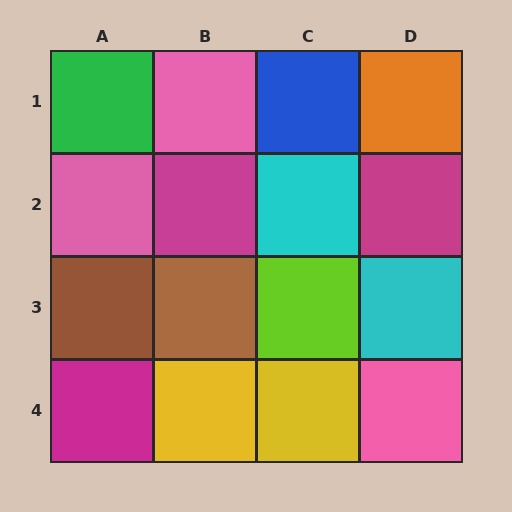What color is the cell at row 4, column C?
Yellow.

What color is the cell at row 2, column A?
Pink.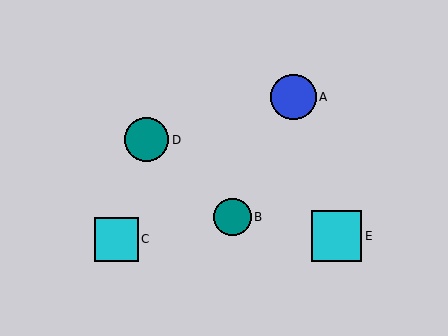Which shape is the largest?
The cyan square (labeled E) is the largest.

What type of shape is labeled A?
Shape A is a blue circle.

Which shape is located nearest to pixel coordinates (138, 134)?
The teal circle (labeled D) at (147, 140) is nearest to that location.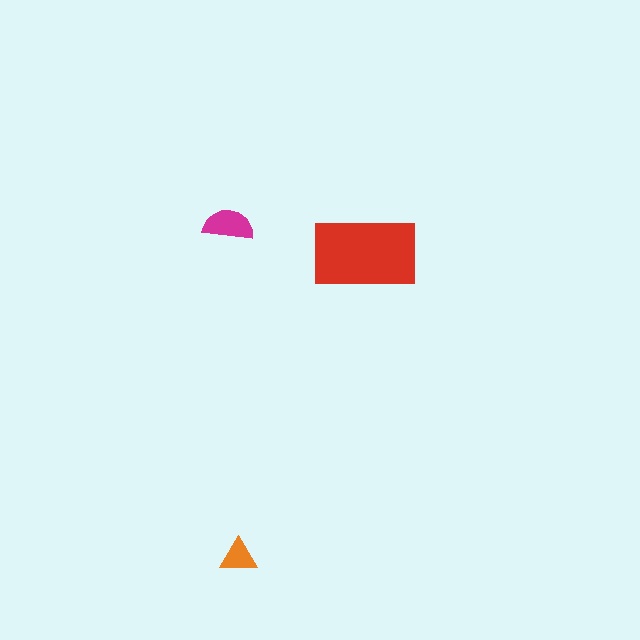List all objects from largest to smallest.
The red rectangle, the magenta semicircle, the orange triangle.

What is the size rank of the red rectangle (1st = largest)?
1st.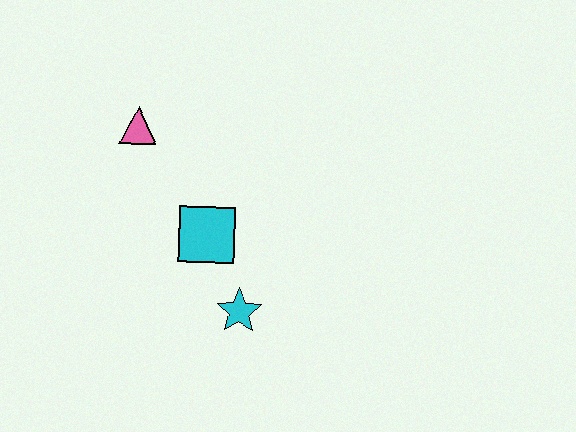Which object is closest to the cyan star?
The cyan square is closest to the cyan star.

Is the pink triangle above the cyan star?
Yes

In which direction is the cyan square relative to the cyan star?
The cyan square is above the cyan star.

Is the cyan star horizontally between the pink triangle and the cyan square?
No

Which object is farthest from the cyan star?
The pink triangle is farthest from the cyan star.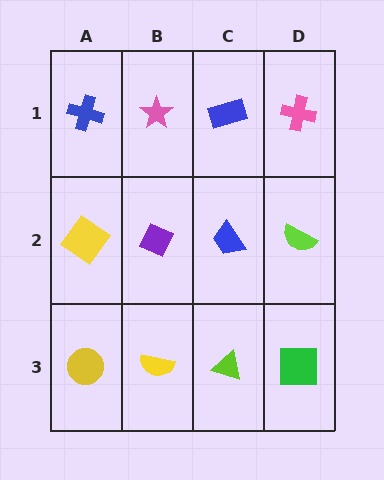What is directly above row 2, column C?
A blue rectangle.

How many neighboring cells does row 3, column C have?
3.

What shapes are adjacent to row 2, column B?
A pink star (row 1, column B), a yellow semicircle (row 3, column B), a yellow diamond (row 2, column A), a blue trapezoid (row 2, column C).